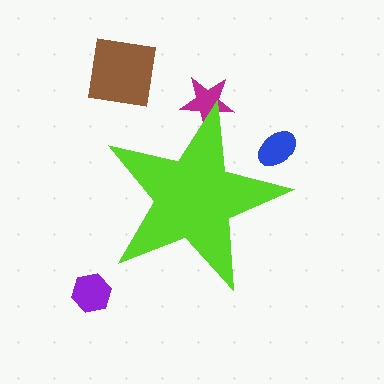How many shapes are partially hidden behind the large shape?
2 shapes are partially hidden.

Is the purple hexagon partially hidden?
No, the purple hexagon is fully visible.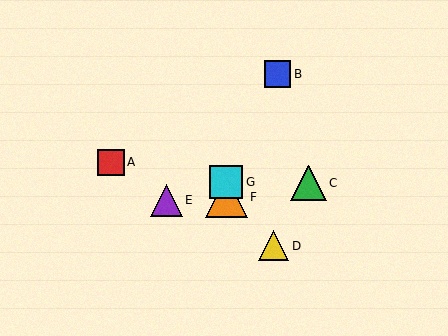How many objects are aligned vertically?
2 objects (F, G) are aligned vertically.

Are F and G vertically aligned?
Yes, both are at x≈226.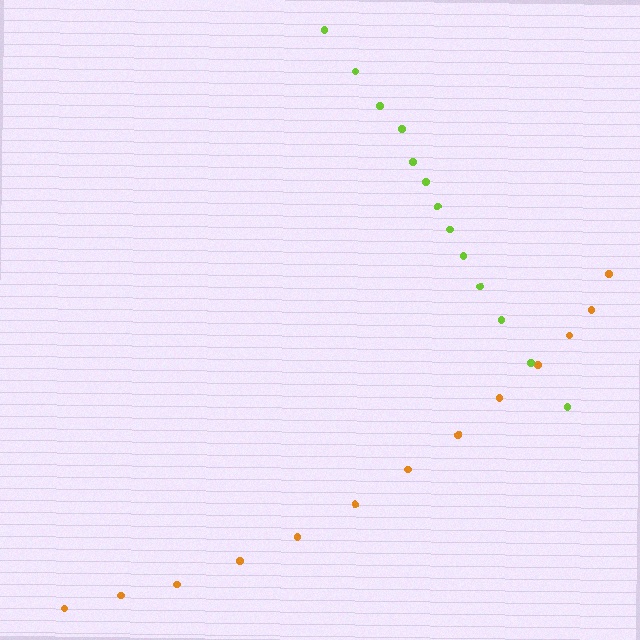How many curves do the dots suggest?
There are 2 distinct paths.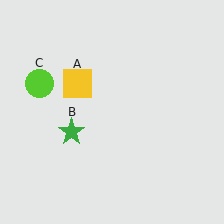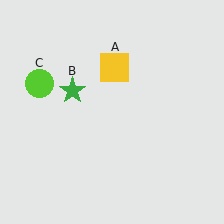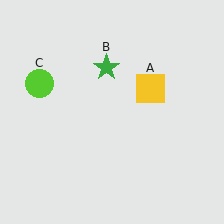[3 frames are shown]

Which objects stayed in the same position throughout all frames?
Lime circle (object C) remained stationary.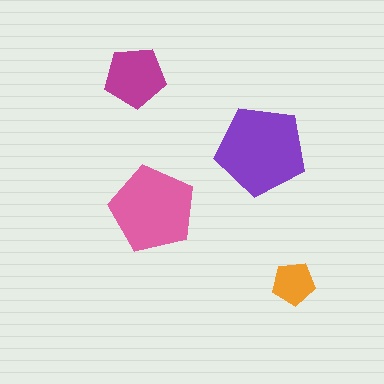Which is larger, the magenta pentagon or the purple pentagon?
The purple one.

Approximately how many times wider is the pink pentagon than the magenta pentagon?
About 1.5 times wider.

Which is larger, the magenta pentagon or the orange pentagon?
The magenta one.